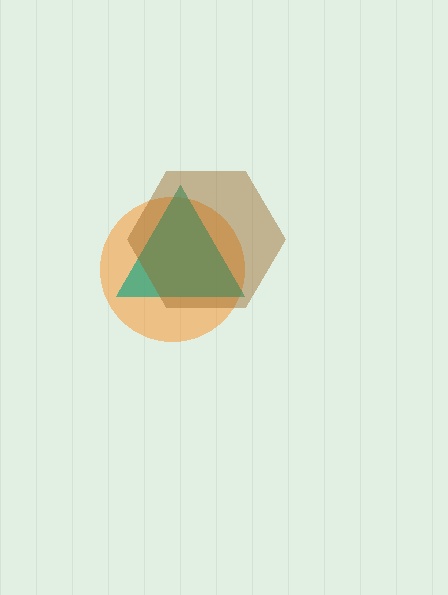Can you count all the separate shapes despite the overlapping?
Yes, there are 3 separate shapes.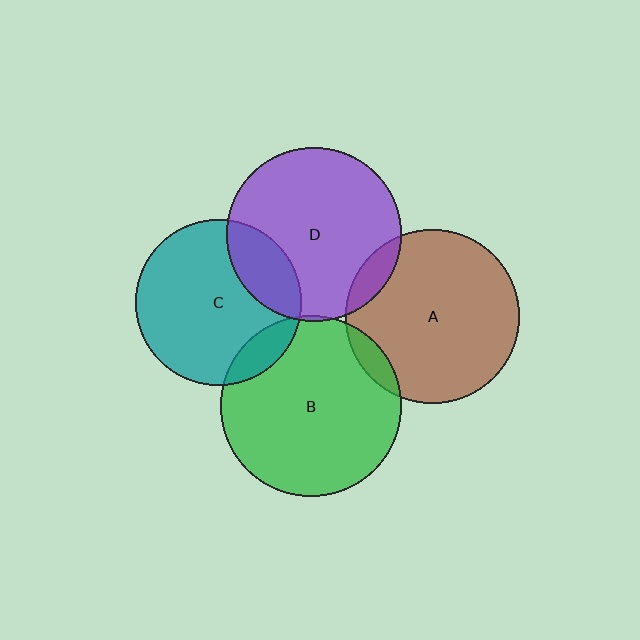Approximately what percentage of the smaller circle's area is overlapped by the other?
Approximately 20%.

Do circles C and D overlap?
Yes.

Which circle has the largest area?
Circle B (green).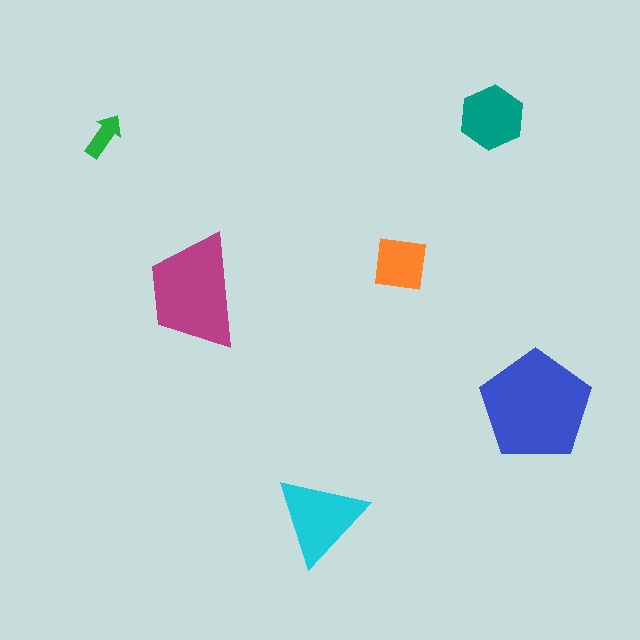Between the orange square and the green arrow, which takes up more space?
The orange square.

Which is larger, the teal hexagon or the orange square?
The teal hexagon.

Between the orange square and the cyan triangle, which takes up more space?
The cyan triangle.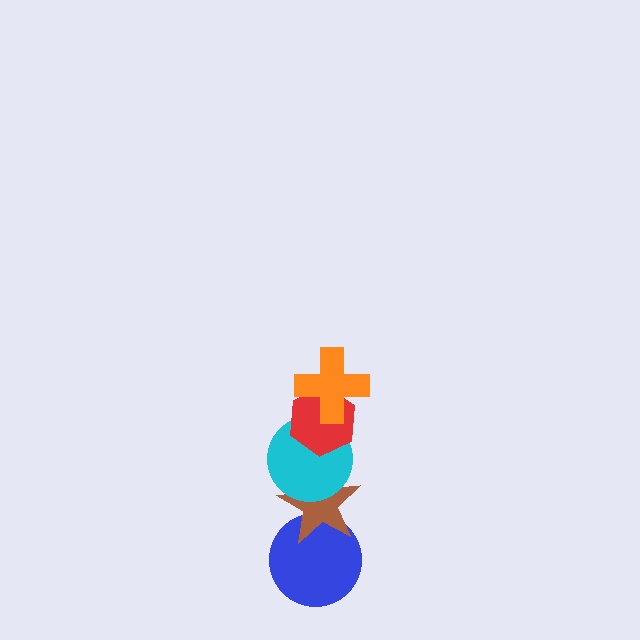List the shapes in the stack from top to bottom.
From top to bottom: the orange cross, the red hexagon, the cyan circle, the brown star, the blue circle.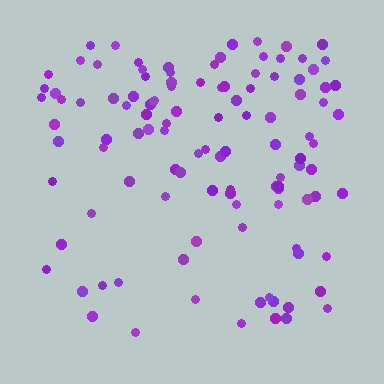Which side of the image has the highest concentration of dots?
The top.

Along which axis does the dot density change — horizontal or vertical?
Vertical.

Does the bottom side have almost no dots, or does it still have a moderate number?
Still a moderate number, just noticeably fewer than the top.